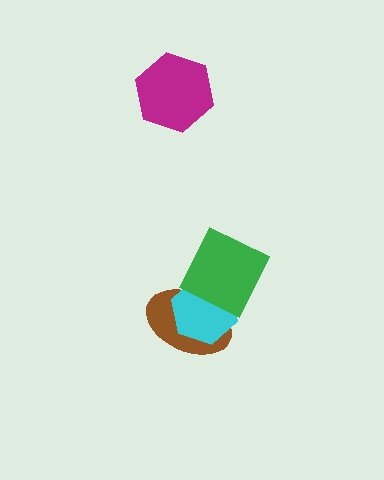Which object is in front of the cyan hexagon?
The green diamond is in front of the cyan hexagon.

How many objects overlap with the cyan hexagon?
2 objects overlap with the cyan hexagon.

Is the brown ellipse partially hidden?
Yes, it is partially covered by another shape.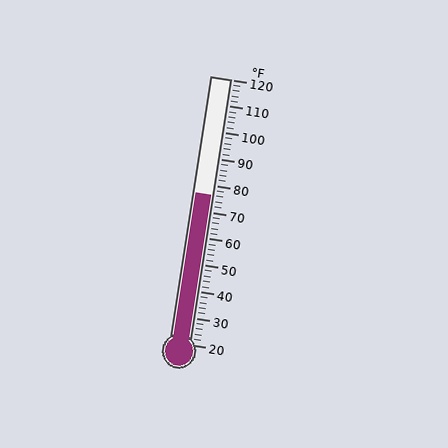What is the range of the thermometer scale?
The thermometer scale ranges from 20°F to 120°F.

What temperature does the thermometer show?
The thermometer shows approximately 76°F.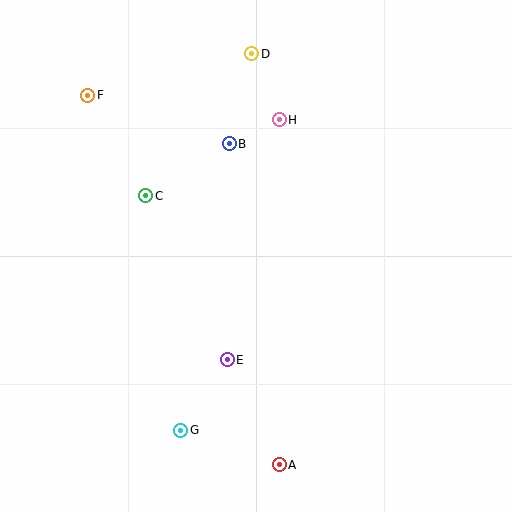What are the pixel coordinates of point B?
Point B is at (229, 144).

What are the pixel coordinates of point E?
Point E is at (227, 360).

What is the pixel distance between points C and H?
The distance between C and H is 154 pixels.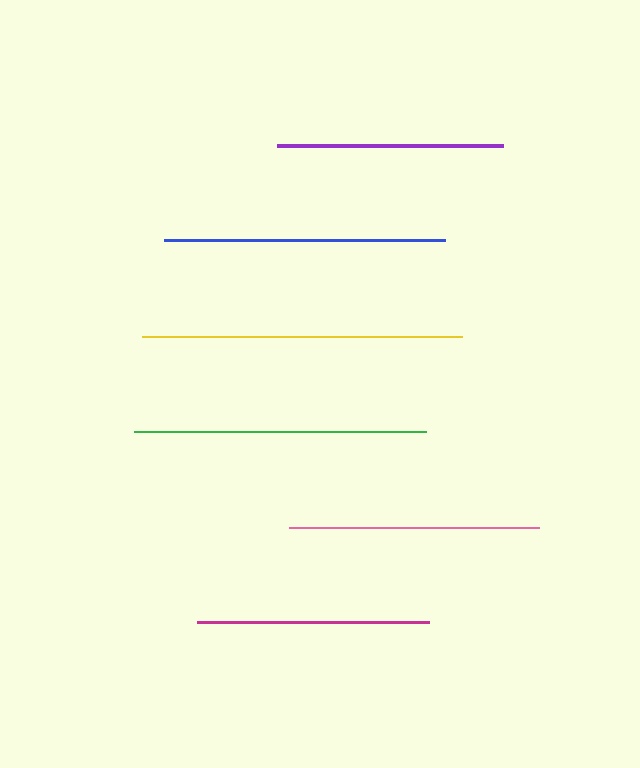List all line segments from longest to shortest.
From longest to shortest: yellow, green, blue, pink, magenta, purple.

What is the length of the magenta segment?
The magenta segment is approximately 232 pixels long.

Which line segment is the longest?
The yellow line is the longest at approximately 320 pixels.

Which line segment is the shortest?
The purple line is the shortest at approximately 225 pixels.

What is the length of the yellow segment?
The yellow segment is approximately 320 pixels long.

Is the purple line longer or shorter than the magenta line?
The magenta line is longer than the purple line.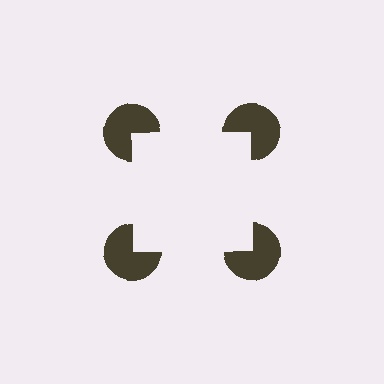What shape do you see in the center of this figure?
An illusory square — its edges are inferred from the aligned wedge cuts in the pac-man discs, not physically drawn.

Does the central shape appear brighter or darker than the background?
It typically appears slightly brighter than the background, even though no actual brightness change is drawn.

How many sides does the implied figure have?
4 sides.